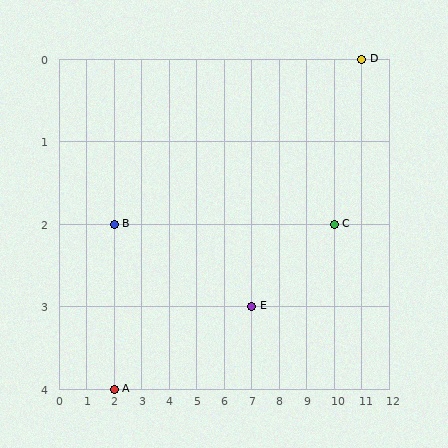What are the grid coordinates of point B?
Point B is at grid coordinates (2, 2).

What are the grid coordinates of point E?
Point E is at grid coordinates (7, 3).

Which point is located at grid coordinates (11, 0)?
Point D is at (11, 0).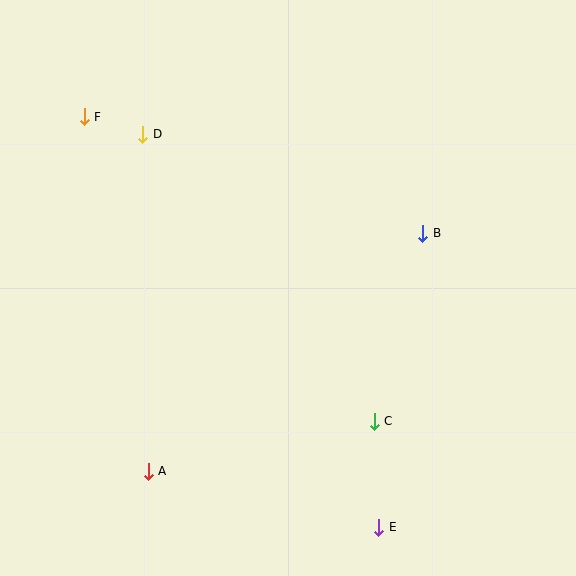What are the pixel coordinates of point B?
Point B is at (423, 233).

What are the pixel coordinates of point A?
Point A is at (148, 471).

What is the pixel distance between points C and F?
The distance between C and F is 420 pixels.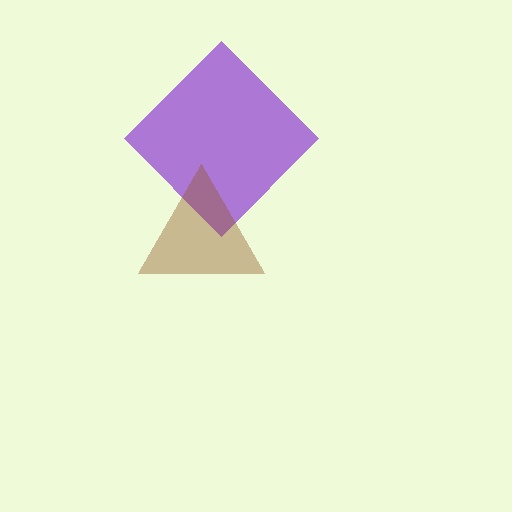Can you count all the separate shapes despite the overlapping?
Yes, there are 2 separate shapes.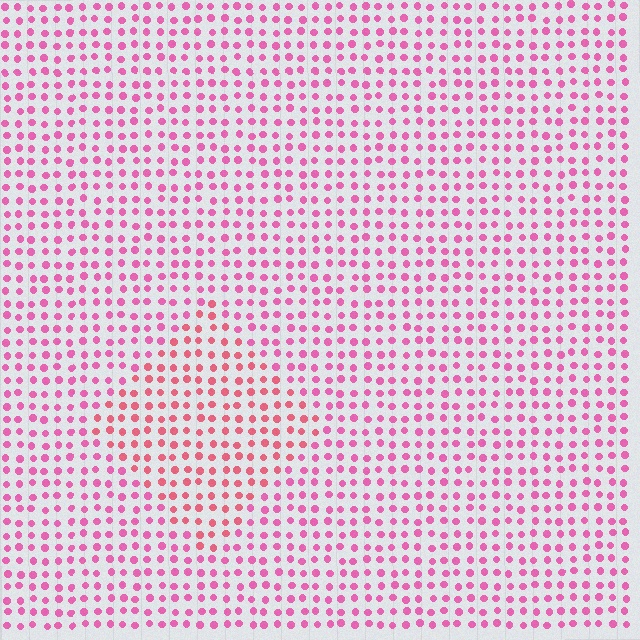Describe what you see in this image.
The image is filled with small pink elements in a uniform arrangement. A diamond-shaped region is visible where the elements are tinted to a slightly different hue, forming a subtle color boundary.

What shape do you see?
I see a diamond.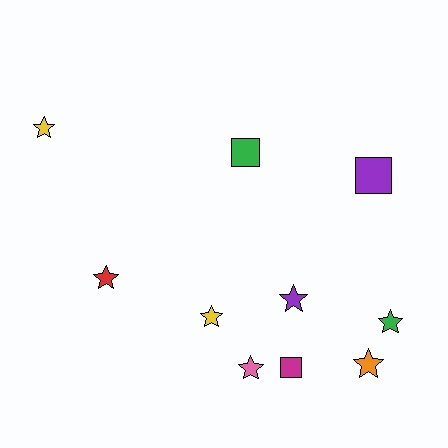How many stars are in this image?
There are 7 stars.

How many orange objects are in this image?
There is 1 orange object.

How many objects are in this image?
There are 10 objects.